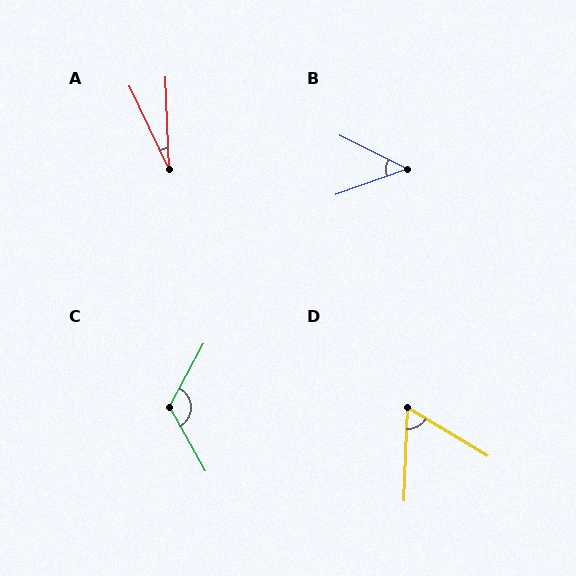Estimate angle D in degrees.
Approximately 61 degrees.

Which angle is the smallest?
A, at approximately 24 degrees.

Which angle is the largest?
C, at approximately 122 degrees.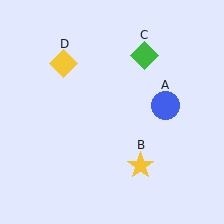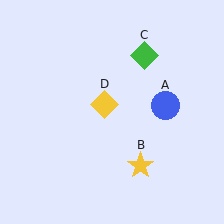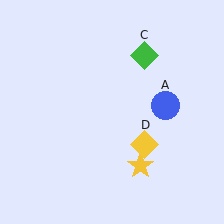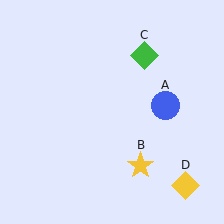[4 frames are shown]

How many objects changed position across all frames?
1 object changed position: yellow diamond (object D).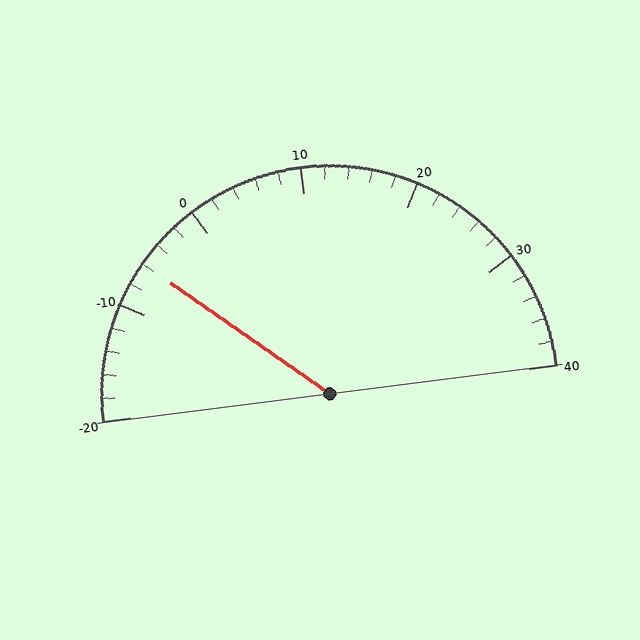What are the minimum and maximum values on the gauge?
The gauge ranges from -20 to 40.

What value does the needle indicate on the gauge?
The needle indicates approximately -6.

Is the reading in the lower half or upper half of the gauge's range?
The reading is in the lower half of the range (-20 to 40).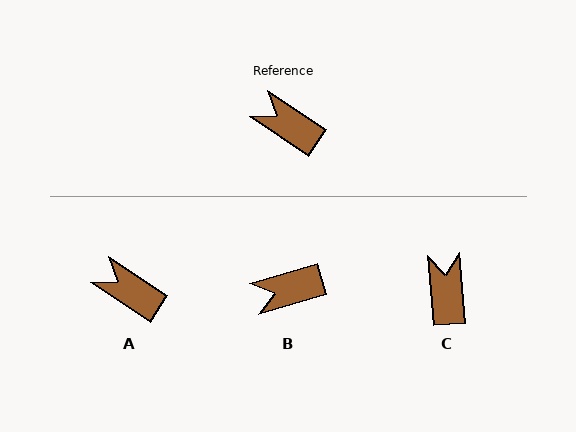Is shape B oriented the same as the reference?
No, it is off by about 50 degrees.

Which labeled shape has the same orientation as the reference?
A.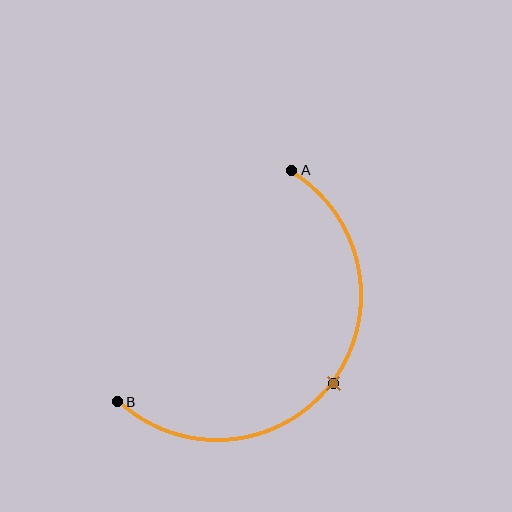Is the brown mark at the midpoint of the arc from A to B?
Yes. The brown mark lies on the arc at equal arc-length from both A and B — it is the arc midpoint.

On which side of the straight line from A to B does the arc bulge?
The arc bulges below and to the right of the straight line connecting A and B.